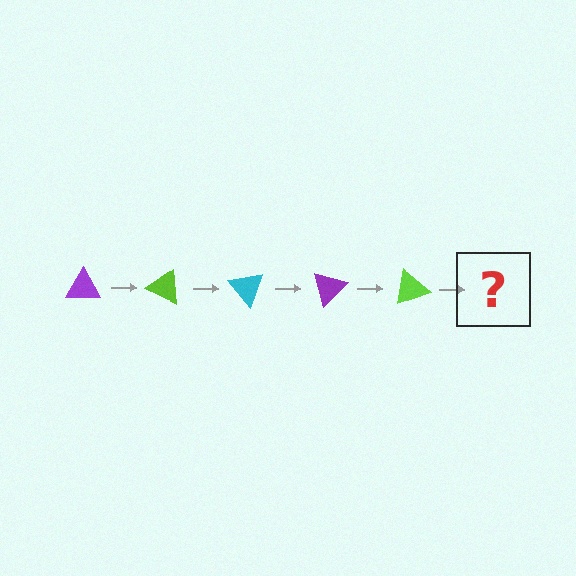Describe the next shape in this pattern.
It should be a cyan triangle, rotated 125 degrees from the start.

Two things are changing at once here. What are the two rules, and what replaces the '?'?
The two rules are that it rotates 25 degrees each step and the color cycles through purple, lime, and cyan. The '?' should be a cyan triangle, rotated 125 degrees from the start.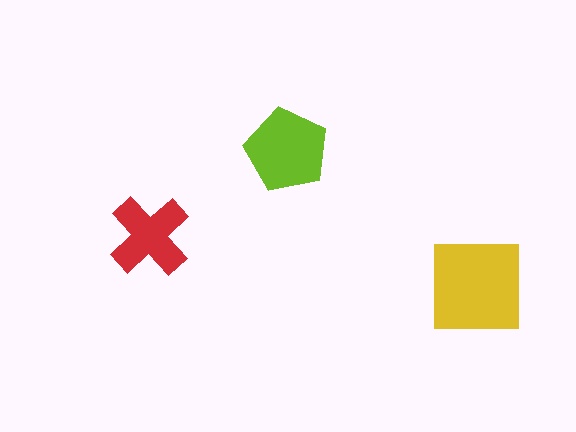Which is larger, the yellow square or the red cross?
The yellow square.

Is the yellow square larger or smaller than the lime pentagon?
Larger.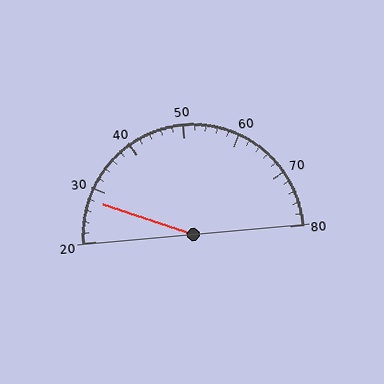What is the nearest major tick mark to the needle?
The nearest major tick mark is 30.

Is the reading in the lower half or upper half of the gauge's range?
The reading is in the lower half of the range (20 to 80).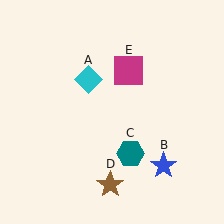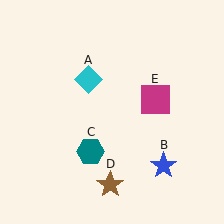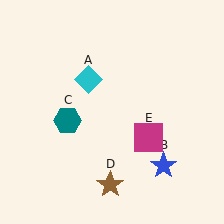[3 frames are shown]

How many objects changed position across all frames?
2 objects changed position: teal hexagon (object C), magenta square (object E).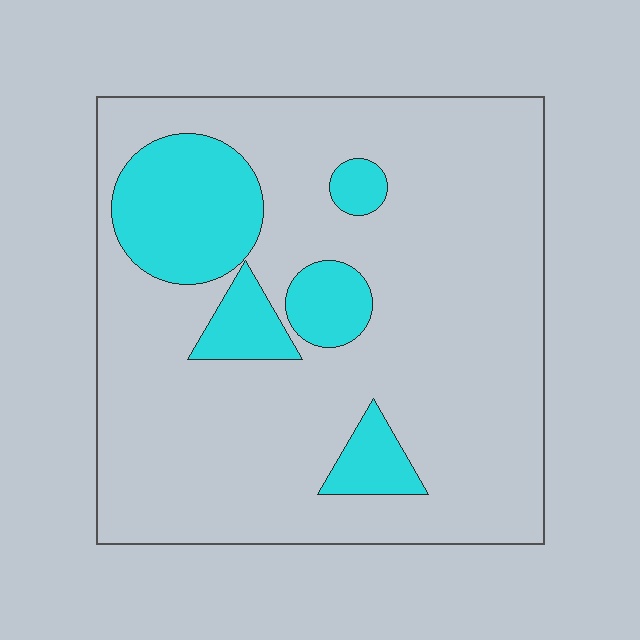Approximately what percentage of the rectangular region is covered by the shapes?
Approximately 20%.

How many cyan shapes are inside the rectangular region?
5.